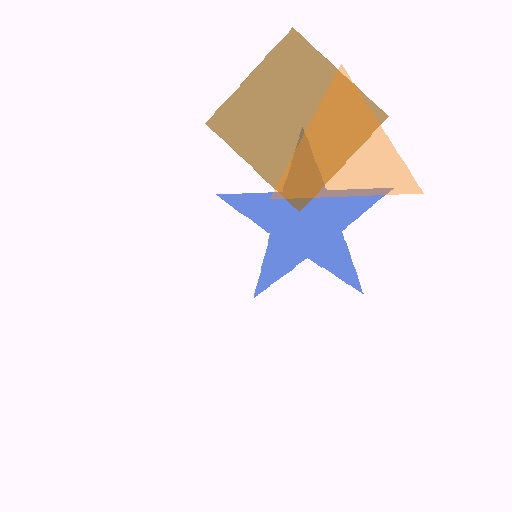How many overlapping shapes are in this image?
There are 3 overlapping shapes in the image.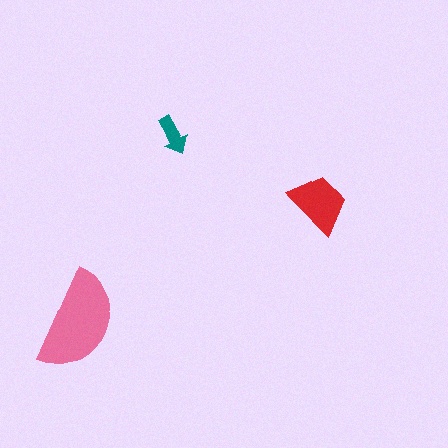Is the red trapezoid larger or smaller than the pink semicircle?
Smaller.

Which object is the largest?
The pink semicircle.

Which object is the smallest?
The teal arrow.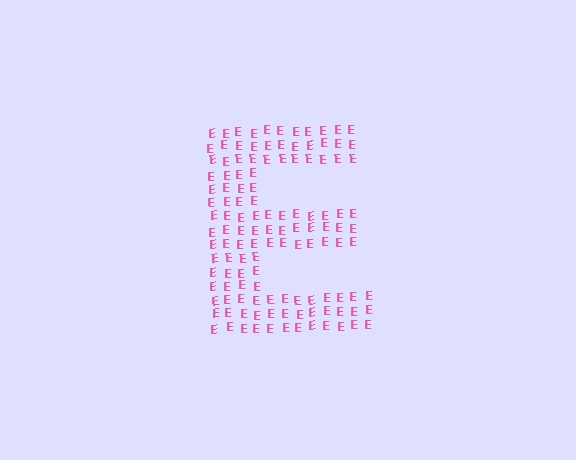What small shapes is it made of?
It is made of small letter E's.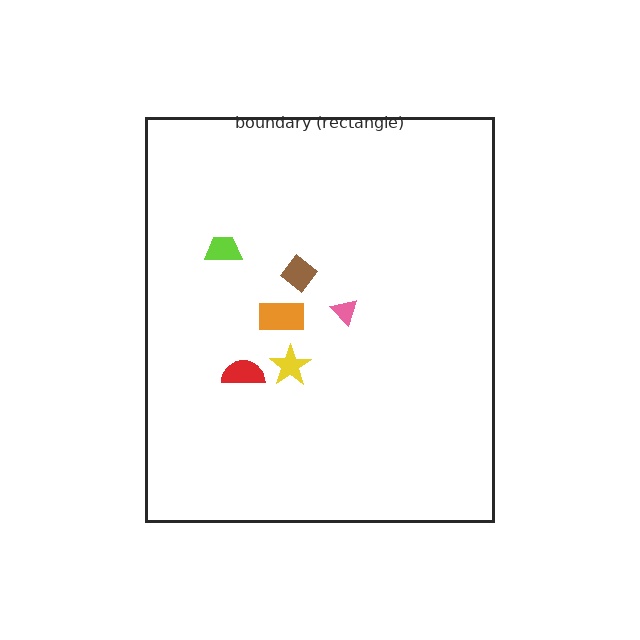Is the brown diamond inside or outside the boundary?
Inside.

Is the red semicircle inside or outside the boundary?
Inside.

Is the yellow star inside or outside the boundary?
Inside.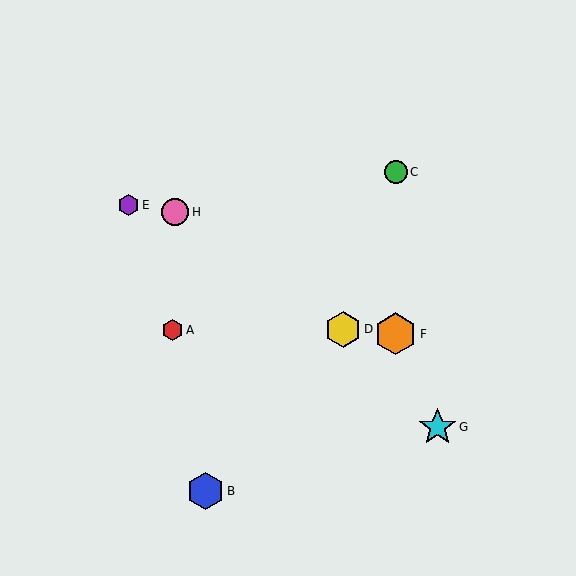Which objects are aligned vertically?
Objects C, F are aligned vertically.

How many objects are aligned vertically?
2 objects (C, F) are aligned vertically.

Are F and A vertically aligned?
No, F is at x≈396 and A is at x≈172.